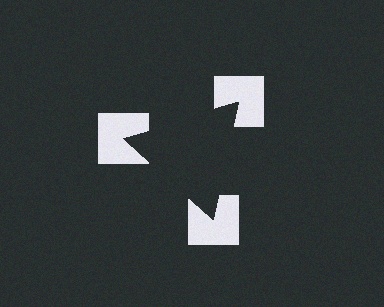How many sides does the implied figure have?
3 sides.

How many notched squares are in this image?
There are 3 — one at each vertex of the illusory triangle.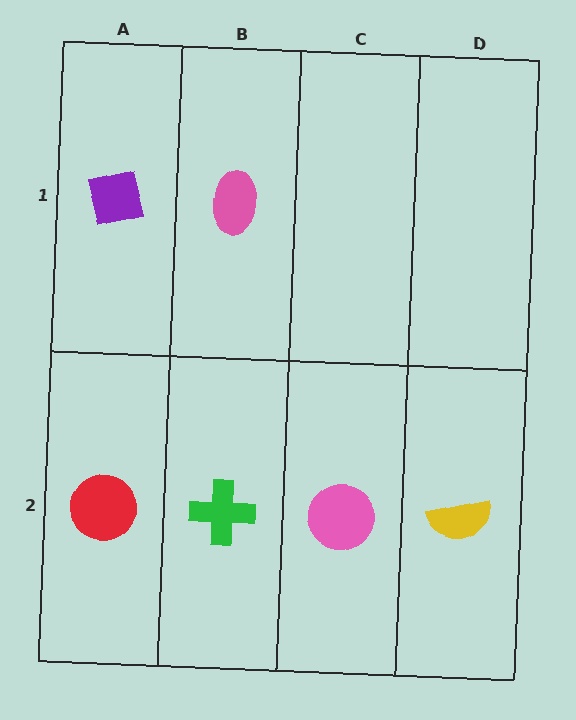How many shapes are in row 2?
4 shapes.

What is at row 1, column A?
A purple square.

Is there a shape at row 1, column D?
No, that cell is empty.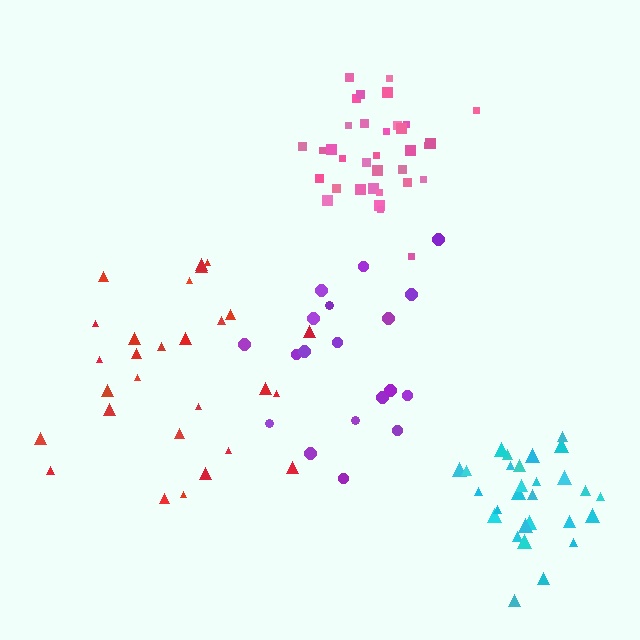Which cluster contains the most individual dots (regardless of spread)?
Pink (34).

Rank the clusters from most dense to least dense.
pink, cyan, red, purple.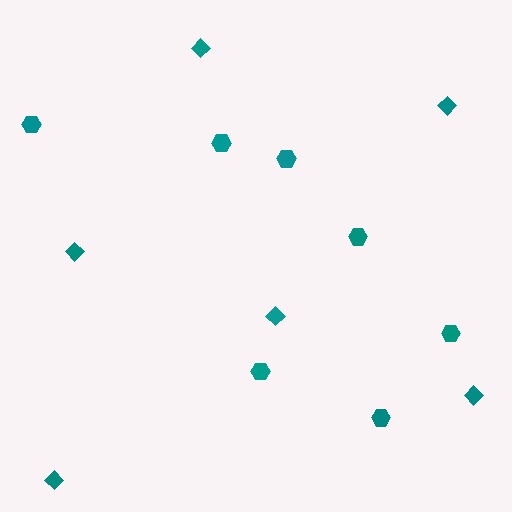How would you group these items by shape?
There are 2 groups: one group of hexagons (7) and one group of diamonds (6).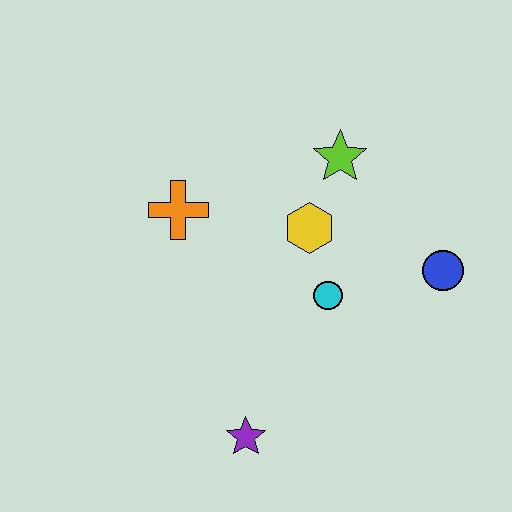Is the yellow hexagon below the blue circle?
No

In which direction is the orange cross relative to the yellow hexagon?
The orange cross is to the left of the yellow hexagon.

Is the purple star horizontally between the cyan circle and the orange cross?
Yes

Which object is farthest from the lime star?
The purple star is farthest from the lime star.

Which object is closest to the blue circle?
The cyan circle is closest to the blue circle.